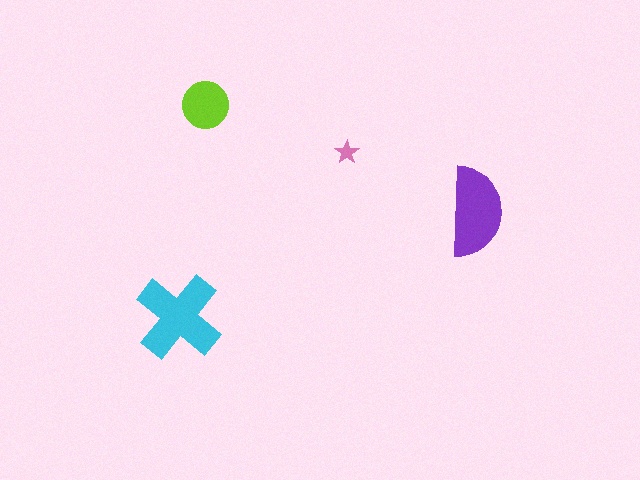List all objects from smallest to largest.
The pink star, the lime circle, the purple semicircle, the cyan cross.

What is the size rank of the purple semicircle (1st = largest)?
2nd.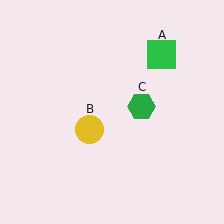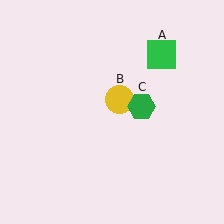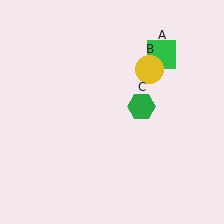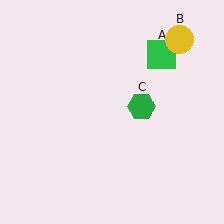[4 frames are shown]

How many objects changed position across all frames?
1 object changed position: yellow circle (object B).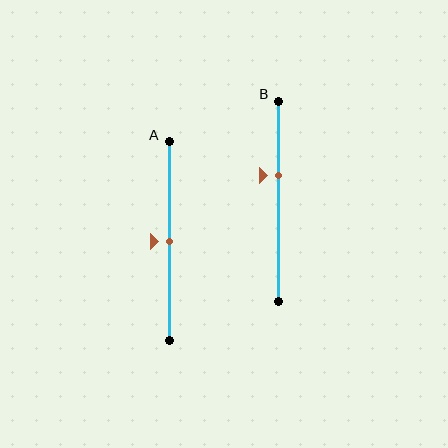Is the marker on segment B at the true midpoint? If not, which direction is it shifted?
No, the marker on segment B is shifted upward by about 13% of the segment length.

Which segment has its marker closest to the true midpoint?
Segment A has its marker closest to the true midpoint.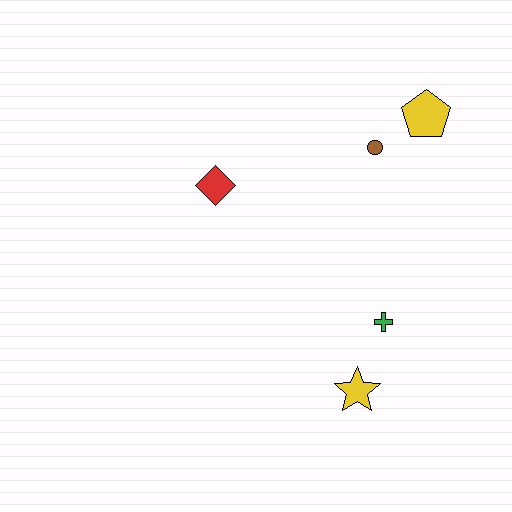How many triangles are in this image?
There are no triangles.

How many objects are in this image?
There are 5 objects.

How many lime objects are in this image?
There are no lime objects.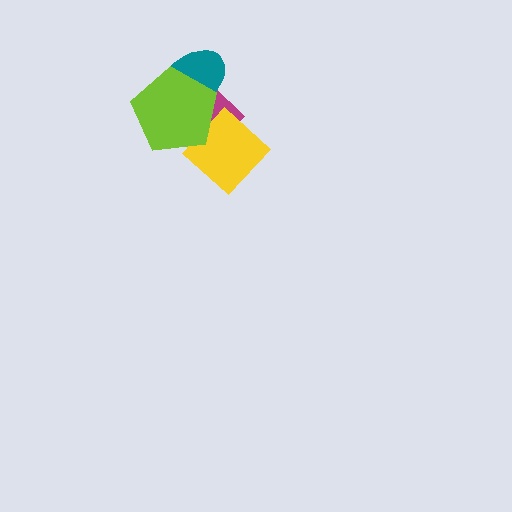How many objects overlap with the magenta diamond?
3 objects overlap with the magenta diamond.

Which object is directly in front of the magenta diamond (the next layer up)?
The yellow diamond is directly in front of the magenta diamond.